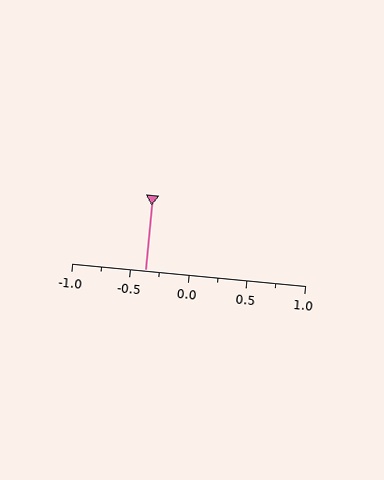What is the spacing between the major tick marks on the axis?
The major ticks are spaced 0.5 apart.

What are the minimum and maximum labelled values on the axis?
The axis runs from -1.0 to 1.0.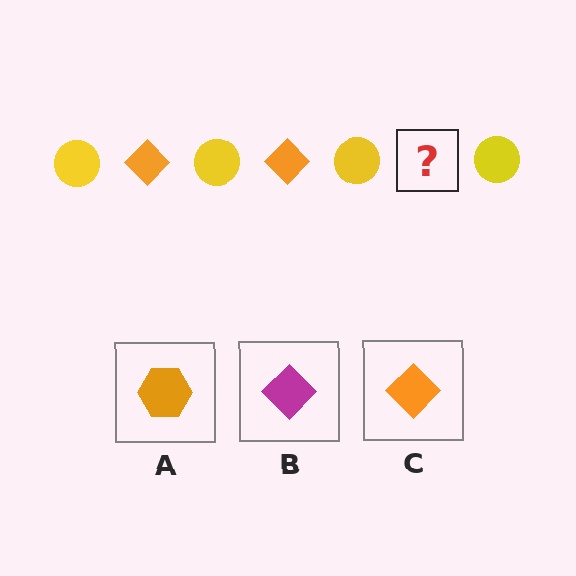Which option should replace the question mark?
Option C.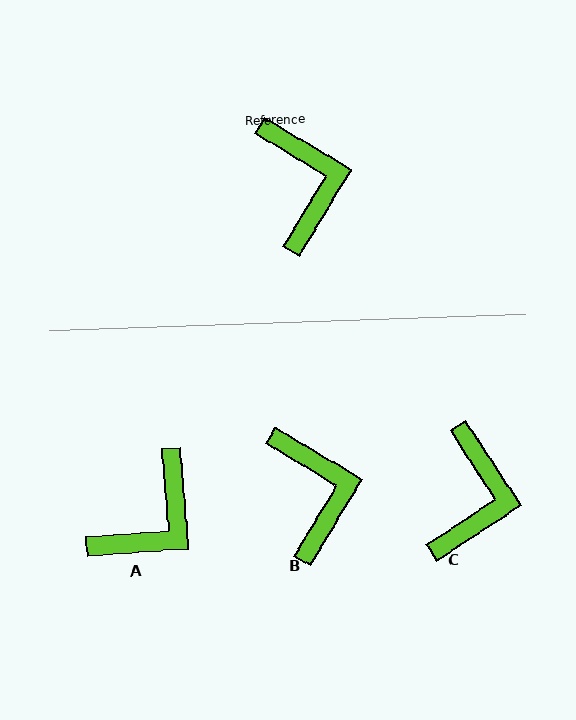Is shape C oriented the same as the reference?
No, it is off by about 26 degrees.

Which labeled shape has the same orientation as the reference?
B.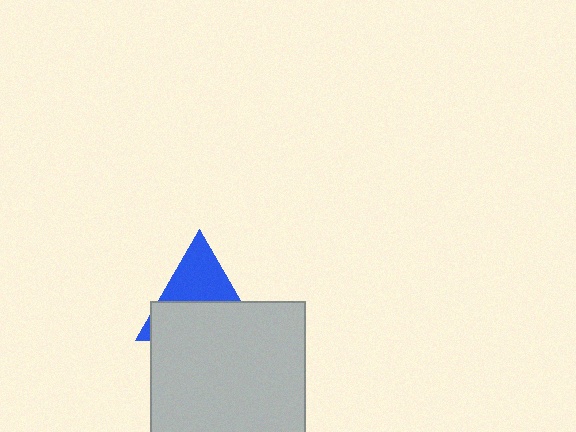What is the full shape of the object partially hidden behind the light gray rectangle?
The partially hidden object is a blue triangle.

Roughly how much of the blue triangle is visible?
A small part of it is visible (roughly 44%).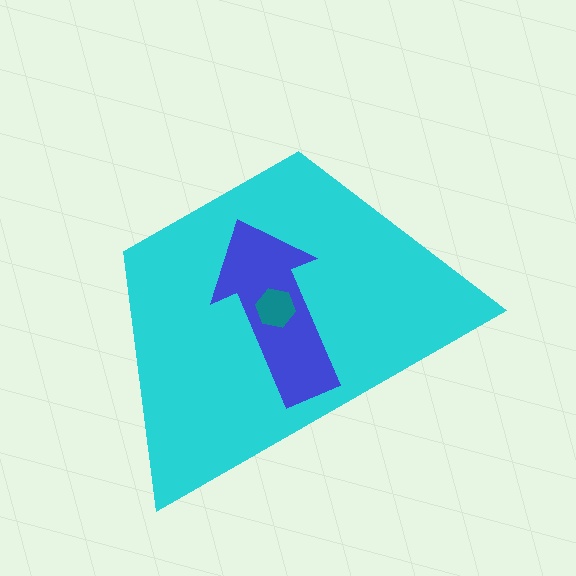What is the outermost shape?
The cyan trapezoid.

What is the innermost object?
The teal hexagon.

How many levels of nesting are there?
3.